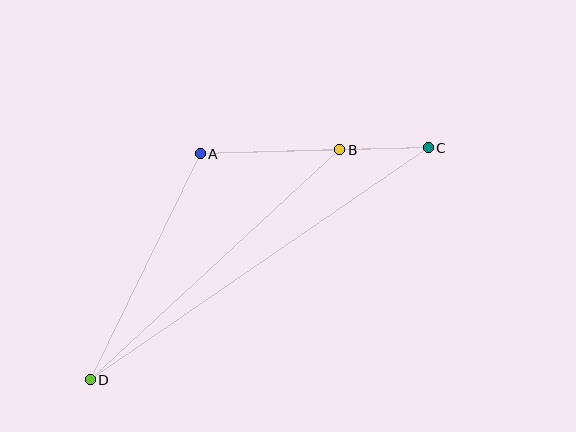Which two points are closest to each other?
Points B and C are closest to each other.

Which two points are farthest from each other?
Points C and D are farthest from each other.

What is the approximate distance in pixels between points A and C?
The distance between A and C is approximately 228 pixels.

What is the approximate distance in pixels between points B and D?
The distance between B and D is approximately 339 pixels.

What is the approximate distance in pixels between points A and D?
The distance between A and D is approximately 251 pixels.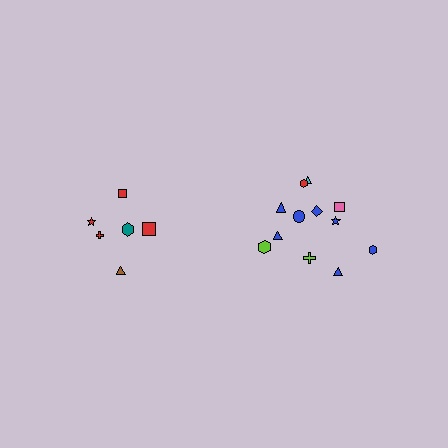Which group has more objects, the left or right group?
The right group.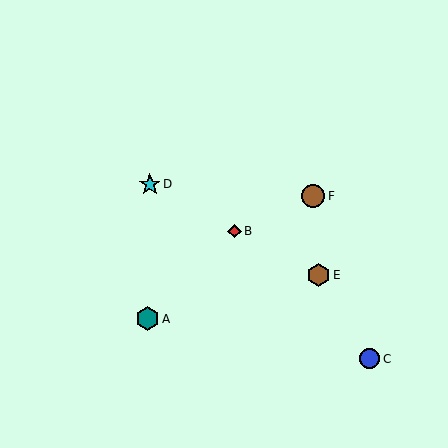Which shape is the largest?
The brown circle (labeled F) is the largest.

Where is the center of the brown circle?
The center of the brown circle is at (313, 196).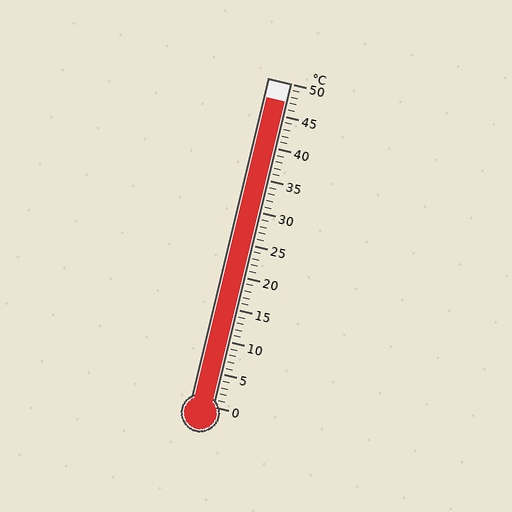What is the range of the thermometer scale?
The thermometer scale ranges from 0°C to 50°C.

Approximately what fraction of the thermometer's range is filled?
The thermometer is filled to approximately 95% of its range.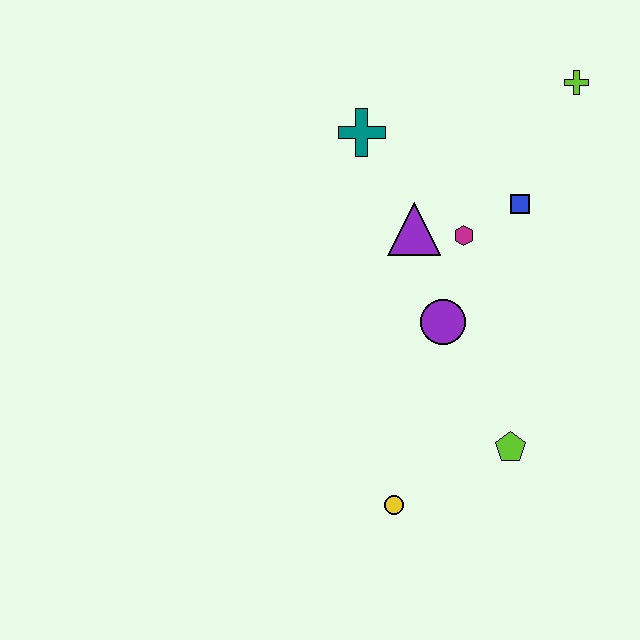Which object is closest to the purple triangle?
The magenta hexagon is closest to the purple triangle.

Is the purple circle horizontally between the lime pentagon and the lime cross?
No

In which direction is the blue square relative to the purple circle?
The blue square is above the purple circle.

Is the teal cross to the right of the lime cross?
No